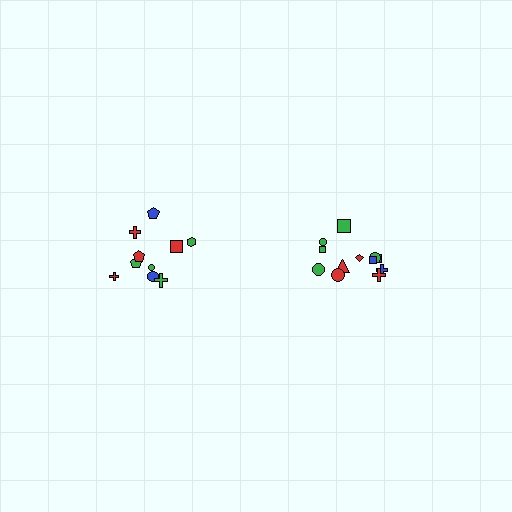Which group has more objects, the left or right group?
The right group.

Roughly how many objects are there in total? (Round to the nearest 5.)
Roughly 20 objects in total.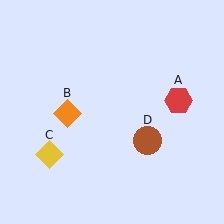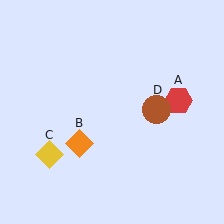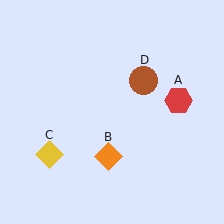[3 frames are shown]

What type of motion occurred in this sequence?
The orange diamond (object B), brown circle (object D) rotated counterclockwise around the center of the scene.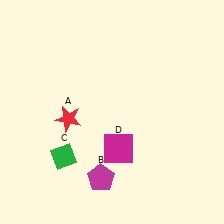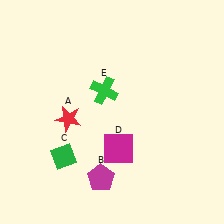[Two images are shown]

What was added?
A green cross (E) was added in Image 2.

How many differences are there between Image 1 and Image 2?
There is 1 difference between the two images.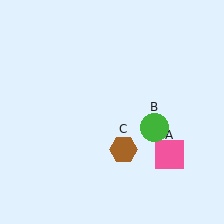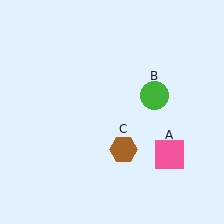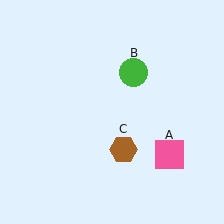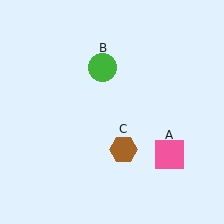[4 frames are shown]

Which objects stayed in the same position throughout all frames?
Pink square (object A) and brown hexagon (object C) remained stationary.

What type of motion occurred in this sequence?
The green circle (object B) rotated counterclockwise around the center of the scene.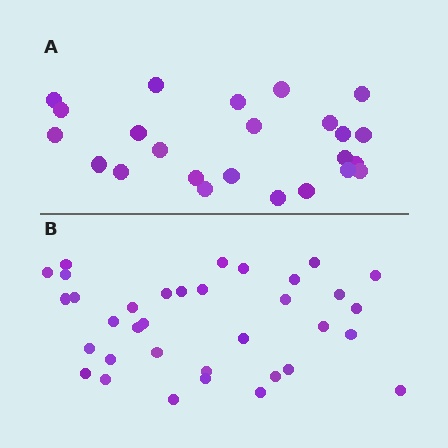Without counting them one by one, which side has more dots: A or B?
Region B (the bottom region) has more dots.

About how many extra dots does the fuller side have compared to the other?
Region B has roughly 12 or so more dots than region A.